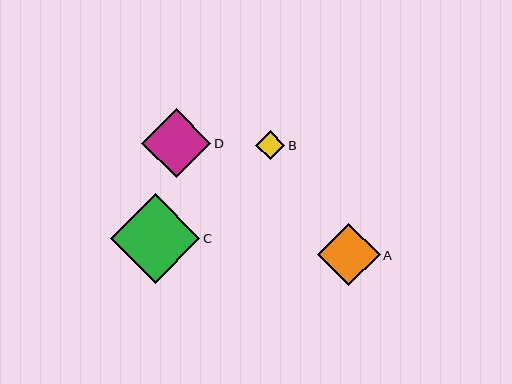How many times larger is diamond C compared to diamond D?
Diamond C is approximately 1.3 times the size of diamond D.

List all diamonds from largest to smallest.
From largest to smallest: C, D, A, B.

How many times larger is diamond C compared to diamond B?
Diamond C is approximately 3.1 times the size of diamond B.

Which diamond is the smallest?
Diamond B is the smallest with a size of approximately 29 pixels.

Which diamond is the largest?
Diamond C is the largest with a size of approximately 90 pixels.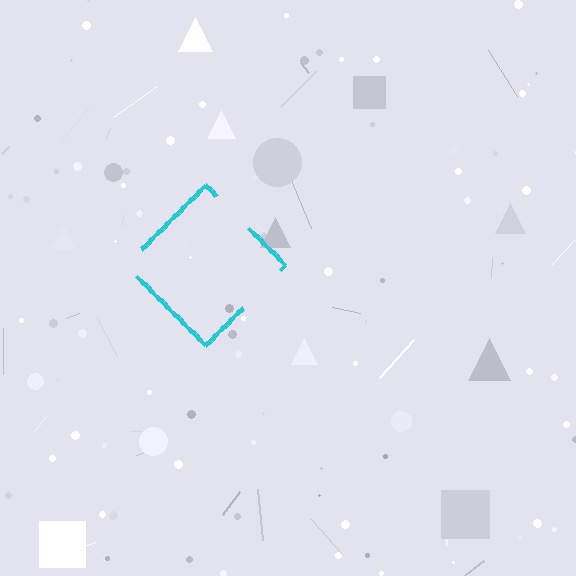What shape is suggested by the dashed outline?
The dashed outline suggests a diamond.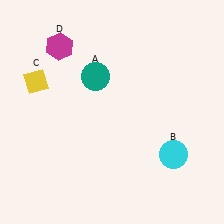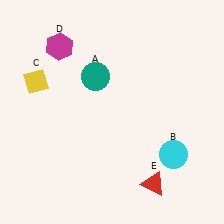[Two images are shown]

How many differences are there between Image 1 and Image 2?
There is 1 difference between the two images.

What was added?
A red triangle (E) was added in Image 2.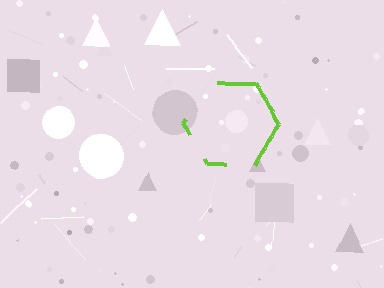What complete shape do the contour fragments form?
The contour fragments form a hexagon.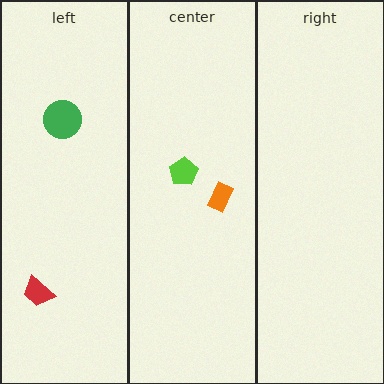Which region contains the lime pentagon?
The center region.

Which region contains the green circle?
The left region.